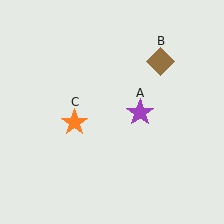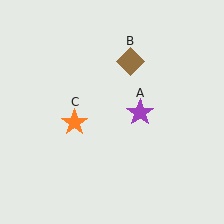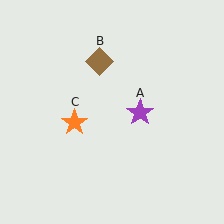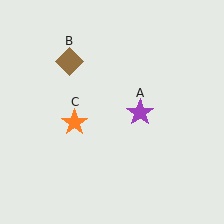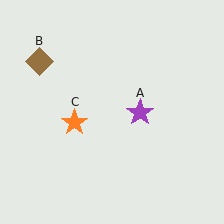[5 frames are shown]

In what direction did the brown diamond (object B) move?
The brown diamond (object B) moved left.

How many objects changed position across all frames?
1 object changed position: brown diamond (object B).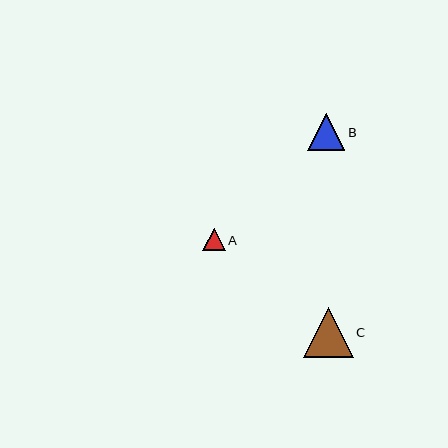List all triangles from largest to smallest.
From largest to smallest: C, B, A.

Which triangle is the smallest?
Triangle A is the smallest with a size of approximately 23 pixels.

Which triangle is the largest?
Triangle C is the largest with a size of approximately 50 pixels.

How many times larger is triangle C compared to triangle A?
Triangle C is approximately 2.2 times the size of triangle A.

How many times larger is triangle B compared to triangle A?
Triangle B is approximately 1.7 times the size of triangle A.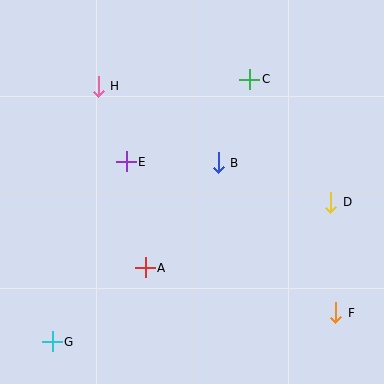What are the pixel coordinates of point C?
Point C is at (250, 79).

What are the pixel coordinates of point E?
Point E is at (126, 162).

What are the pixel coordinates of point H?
Point H is at (98, 86).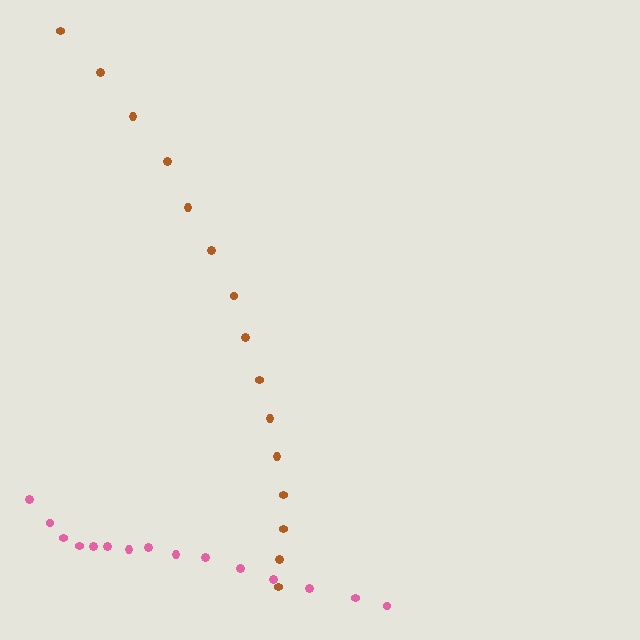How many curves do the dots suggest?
There are 2 distinct paths.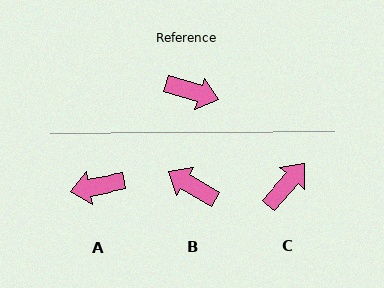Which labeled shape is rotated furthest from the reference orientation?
B, about 166 degrees away.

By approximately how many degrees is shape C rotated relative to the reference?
Approximately 65 degrees counter-clockwise.